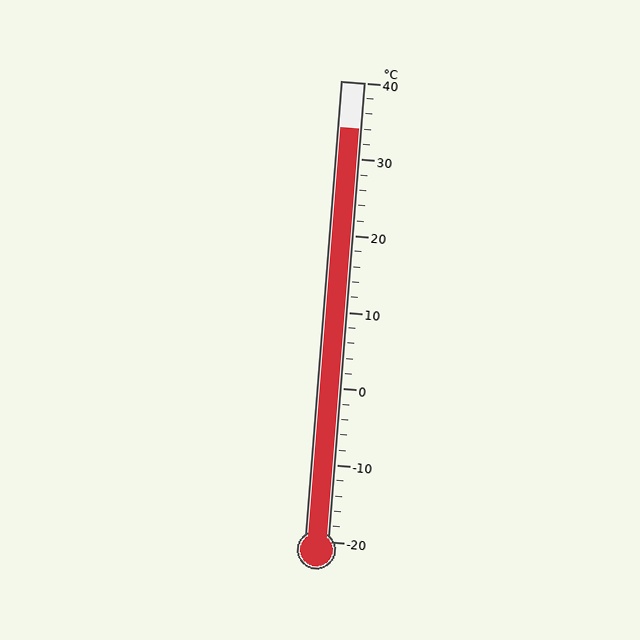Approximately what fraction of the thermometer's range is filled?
The thermometer is filled to approximately 90% of its range.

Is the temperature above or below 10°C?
The temperature is above 10°C.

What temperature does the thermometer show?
The thermometer shows approximately 34°C.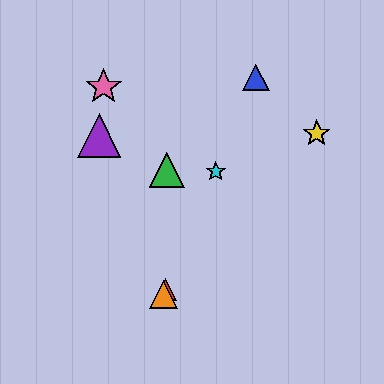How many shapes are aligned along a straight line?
4 shapes (the red triangle, the blue triangle, the orange triangle, the cyan star) are aligned along a straight line.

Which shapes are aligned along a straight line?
The red triangle, the blue triangle, the orange triangle, the cyan star are aligned along a straight line.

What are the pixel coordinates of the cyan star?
The cyan star is at (216, 172).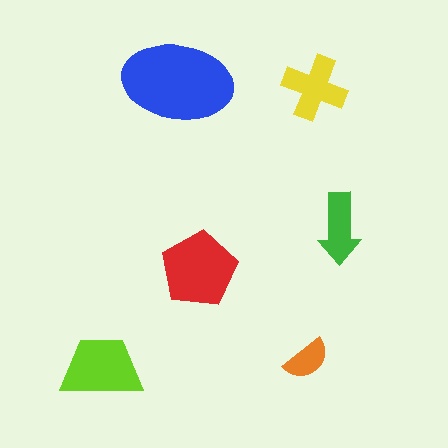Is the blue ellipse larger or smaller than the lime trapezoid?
Larger.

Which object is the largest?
The blue ellipse.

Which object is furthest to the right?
The green arrow is rightmost.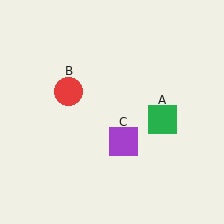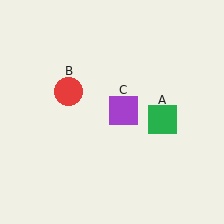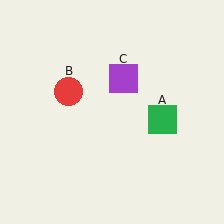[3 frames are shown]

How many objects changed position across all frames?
1 object changed position: purple square (object C).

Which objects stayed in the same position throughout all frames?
Green square (object A) and red circle (object B) remained stationary.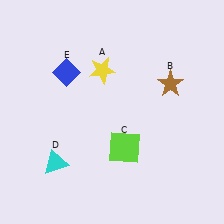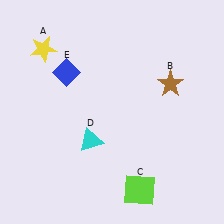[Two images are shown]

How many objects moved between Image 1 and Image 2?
3 objects moved between the two images.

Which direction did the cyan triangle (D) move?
The cyan triangle (D) moved right.